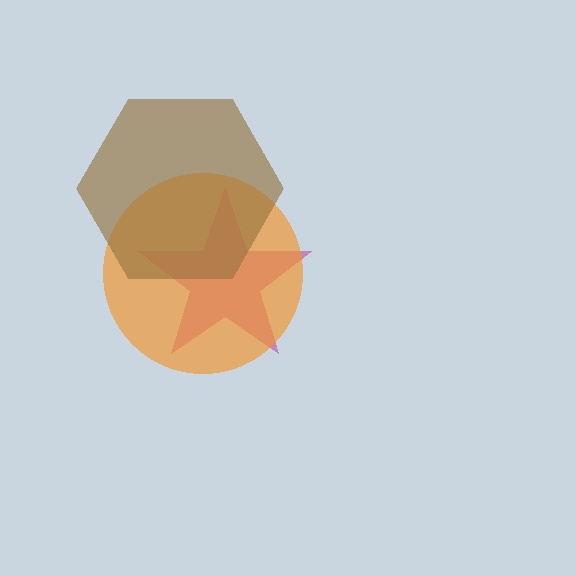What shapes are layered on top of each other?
The layered shapes are: a magenta star, an orange circle, a brown hexagon.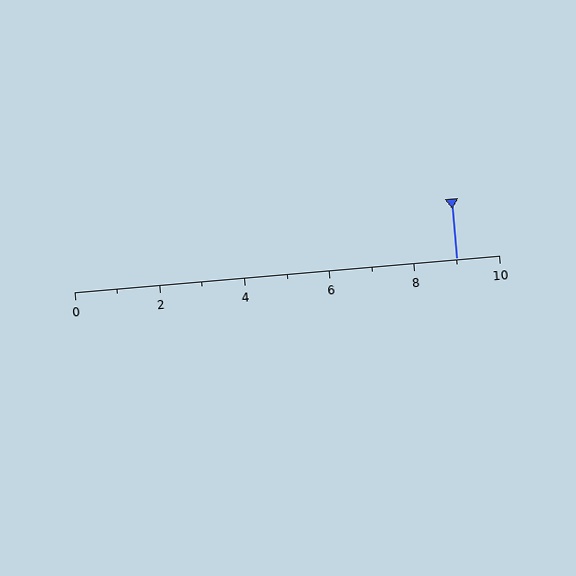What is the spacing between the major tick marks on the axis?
The major ticks are spaced 2 apart.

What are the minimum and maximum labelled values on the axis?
The axis runs from 0 to 10.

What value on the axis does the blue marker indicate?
The marker indicates approximately 9.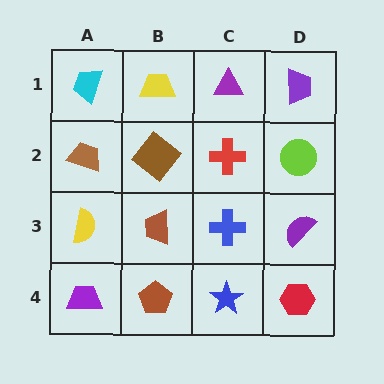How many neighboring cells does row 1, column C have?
3.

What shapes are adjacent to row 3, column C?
A red cross (row 2, column C), a blue star (row 4, column C), a brown trapezoid (row 3, column B), a purple semicircle (row 3, column D).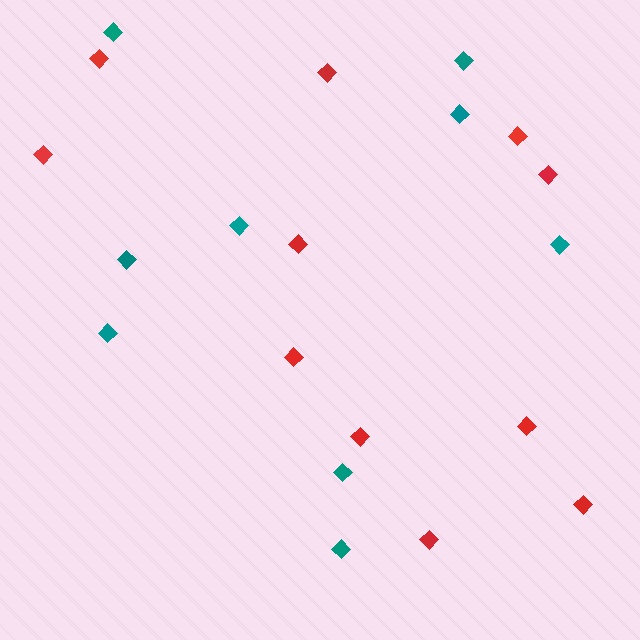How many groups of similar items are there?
There are 2 groups: one group of teal diamonds (9) and one group of red diamonds (11).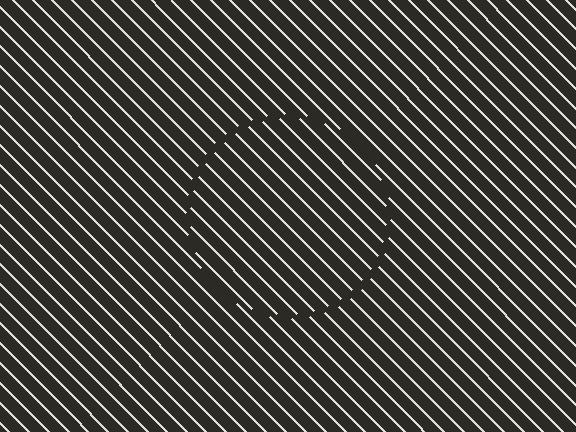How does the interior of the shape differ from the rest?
The interior of the shape contains the same grating, shifted by half a period — the contour is defined by the phase discontinuity where line-ends from the inner and outer gratings abut.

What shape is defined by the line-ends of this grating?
An illusory circle. The interior of the shape contains the same grating, shifted by half a period — the contour is defined by the phase discontinuity where line-ends from the inner and outer gratings abut.